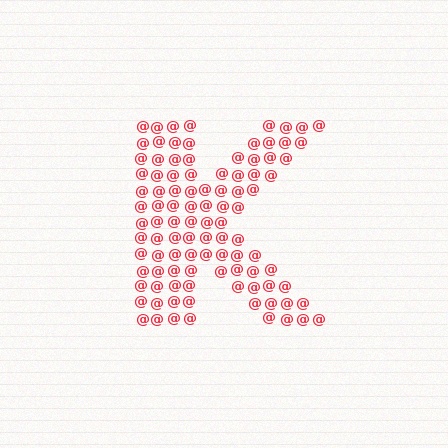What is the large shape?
The large shape is the letter K.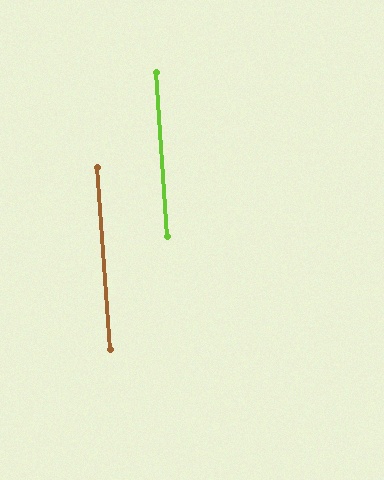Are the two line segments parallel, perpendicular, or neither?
Parallel — their directions differ by only 0.1°.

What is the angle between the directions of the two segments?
Approximately 0 degrees.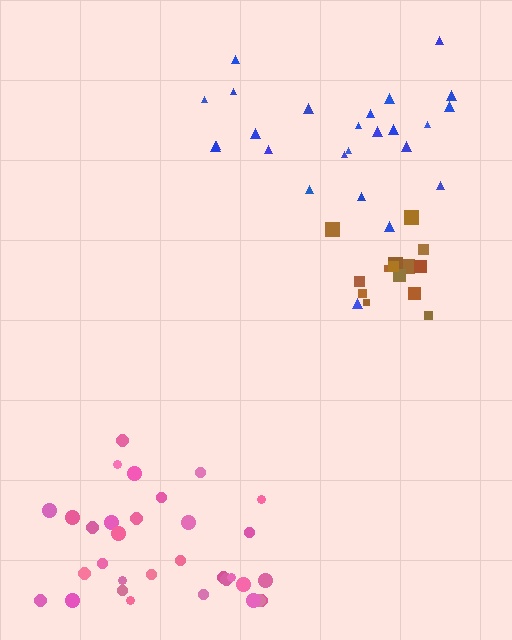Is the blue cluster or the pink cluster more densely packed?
Pink.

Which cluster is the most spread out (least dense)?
Blue.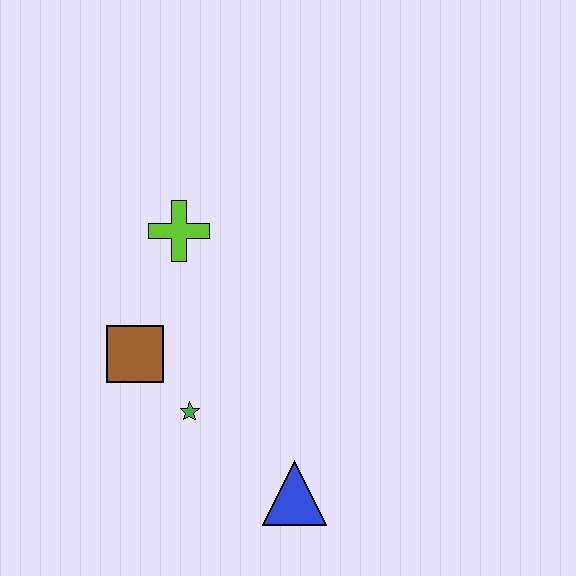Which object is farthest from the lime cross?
The blue triangle is farthest from the lime cross.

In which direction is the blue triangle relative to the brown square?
The blue triangle is to the right of the brown square.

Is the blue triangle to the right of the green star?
Yes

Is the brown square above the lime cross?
No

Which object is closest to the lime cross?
The brown square is closest to the lime cross.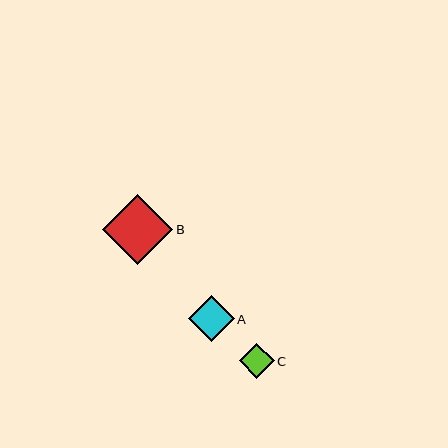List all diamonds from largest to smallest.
From largest to smallest: B, A, C.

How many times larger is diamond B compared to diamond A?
Diamond B is approximately 1.5 times the size of diamond A.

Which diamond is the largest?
Diamond B is the largest with a size of approximately 70 pixels.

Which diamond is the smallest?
Diamond C is the smallest with a size of approximately 35 pixels.